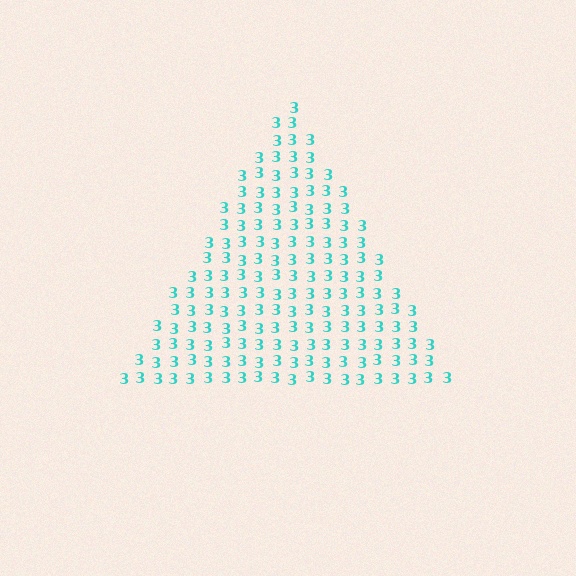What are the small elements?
The small elements are digit 3's.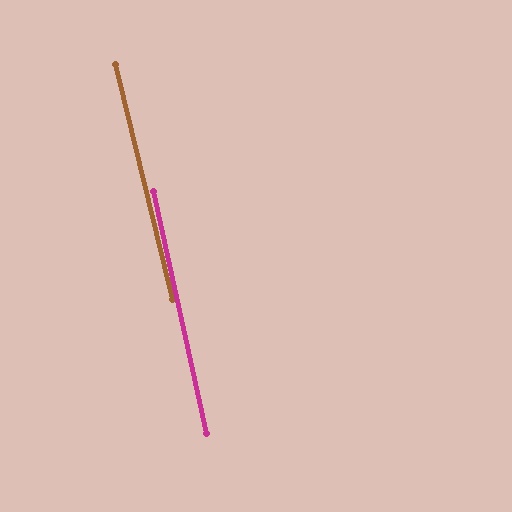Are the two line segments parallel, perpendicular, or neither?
Parallel — their directions differ by only 1.2°.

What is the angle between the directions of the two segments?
Approximately 1 degree.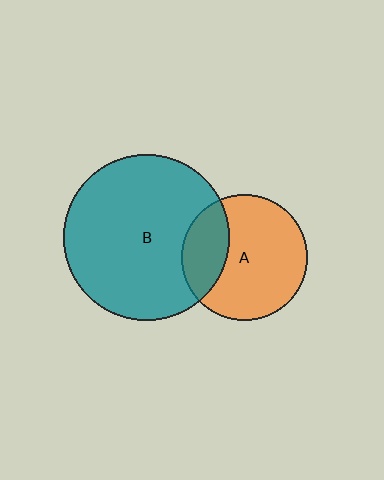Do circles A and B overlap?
Yes.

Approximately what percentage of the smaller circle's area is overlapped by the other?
Approximately 25%.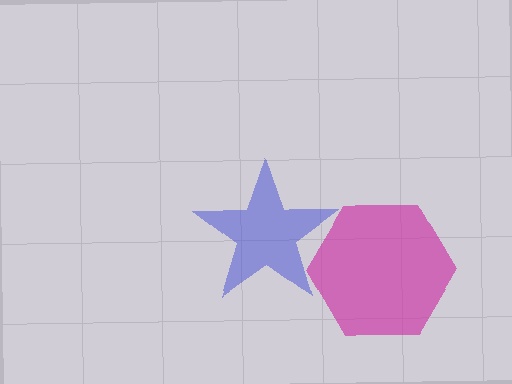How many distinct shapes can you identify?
There are 2 distinct shapes: a magenta hexagon, a blue star.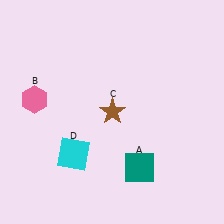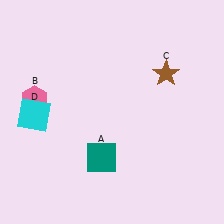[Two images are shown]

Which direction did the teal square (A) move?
The teal square (A) moved left.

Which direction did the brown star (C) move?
The brown star (C) moved right.